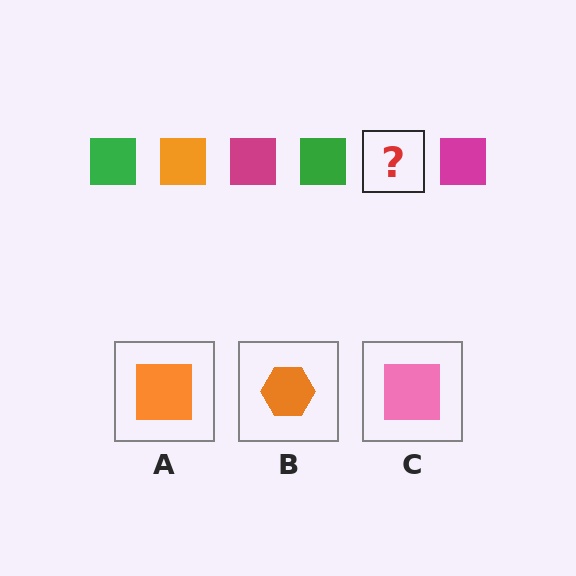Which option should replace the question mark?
Option A.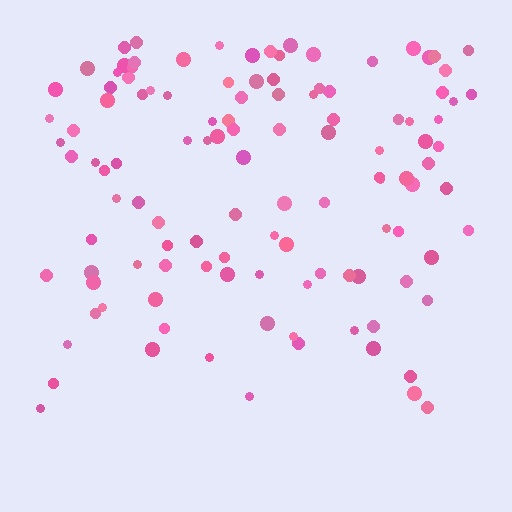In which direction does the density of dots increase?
From bottom to top, with the top side densest.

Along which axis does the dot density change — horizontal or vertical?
Vertical.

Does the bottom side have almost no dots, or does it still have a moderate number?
Still a moderate number, just noticeably fewer than the top.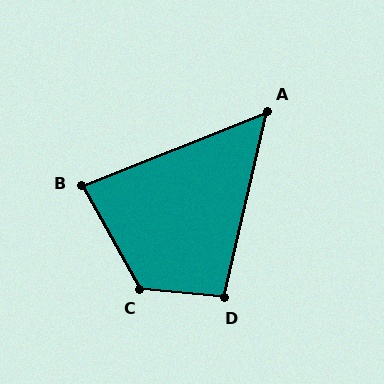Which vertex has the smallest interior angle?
A, at approximately 55 degrees.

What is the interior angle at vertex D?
Approximately 97 degrees (obtuse).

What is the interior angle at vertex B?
Approximately 83 degrees (acute).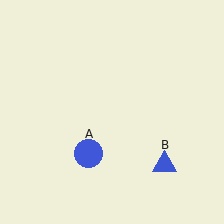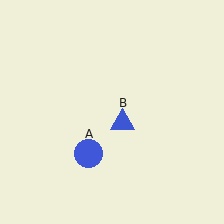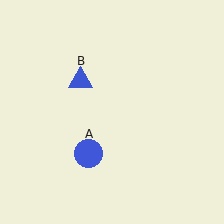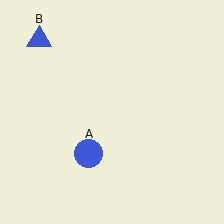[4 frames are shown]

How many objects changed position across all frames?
1 object changed position: blue triangle (object B).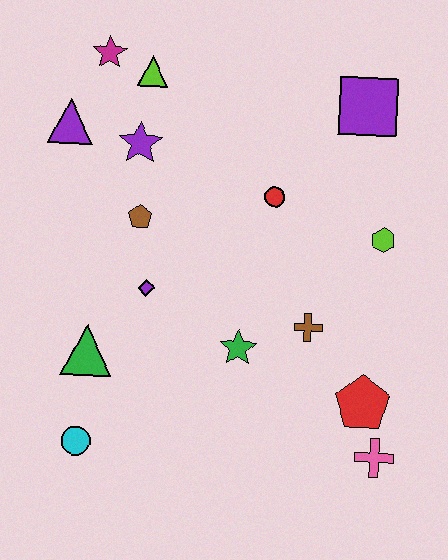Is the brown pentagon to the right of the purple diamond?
No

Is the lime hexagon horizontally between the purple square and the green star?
No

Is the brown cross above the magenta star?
No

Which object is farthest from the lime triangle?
The pink cross is farthest from the lime triangle.